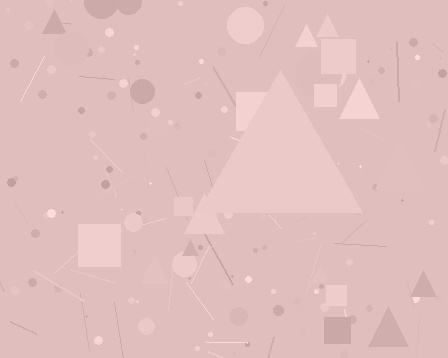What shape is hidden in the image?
A triangle is hidden in the image.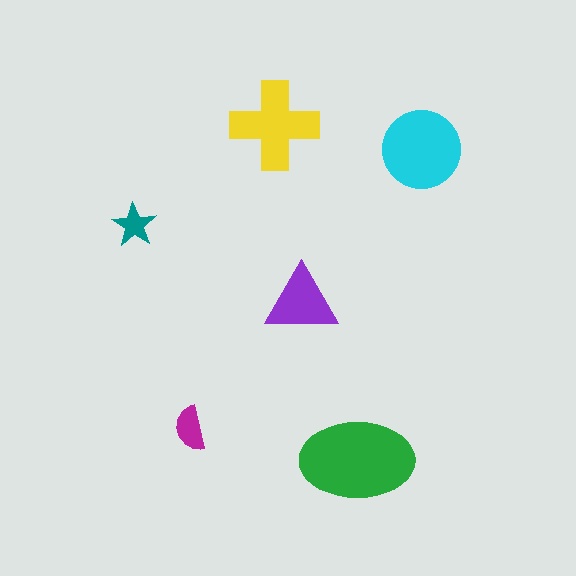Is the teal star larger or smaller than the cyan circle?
Smaller.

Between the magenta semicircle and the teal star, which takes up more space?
The magenta semicircle.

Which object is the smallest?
The teal star.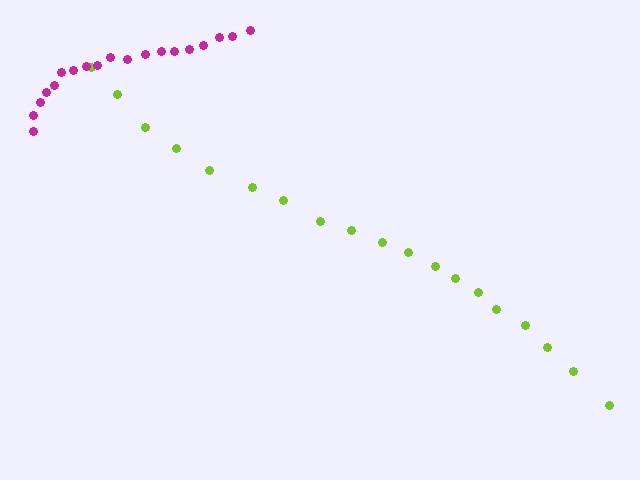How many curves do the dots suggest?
There are 2 distinct paths.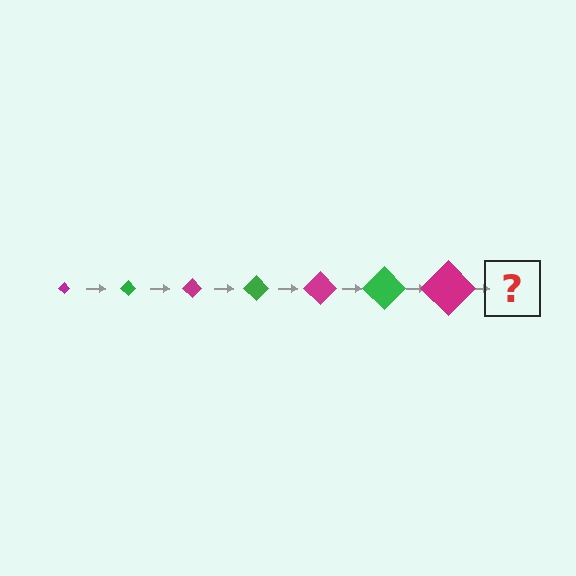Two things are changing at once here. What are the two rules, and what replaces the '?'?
The two rules are that the diamond grows larger each step and the color cycles through magenta and green. The '?' should be a green diamond, larger than the previous one.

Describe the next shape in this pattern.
It should be a green diamond, larger than the previous one.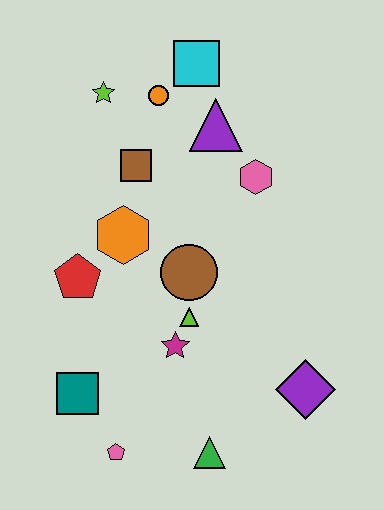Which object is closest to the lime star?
The orange circle is closest to the lime star.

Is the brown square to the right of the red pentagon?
Yes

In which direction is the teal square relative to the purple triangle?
The teal square is below the purple triangle.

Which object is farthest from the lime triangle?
The cyan square is farthest from the lime triangle.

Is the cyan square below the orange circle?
No